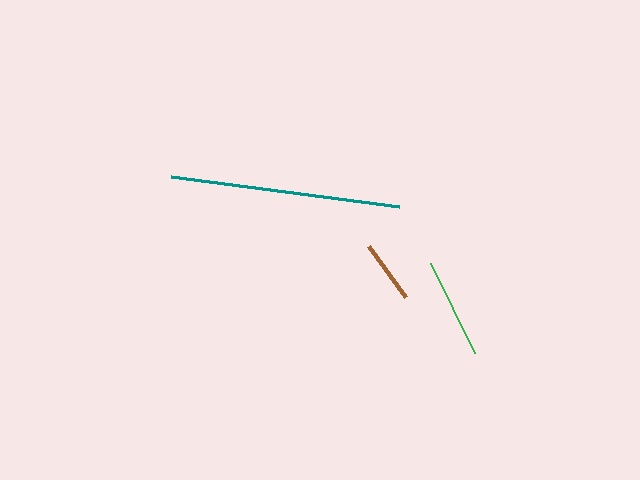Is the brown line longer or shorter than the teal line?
The teal line is longer than the brown line.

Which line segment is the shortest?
The brown line is the shortest at approximately 63 pixels.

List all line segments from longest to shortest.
From longest to shortest: teal, green, brown.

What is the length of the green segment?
The green segment is approximately 101 pixels long.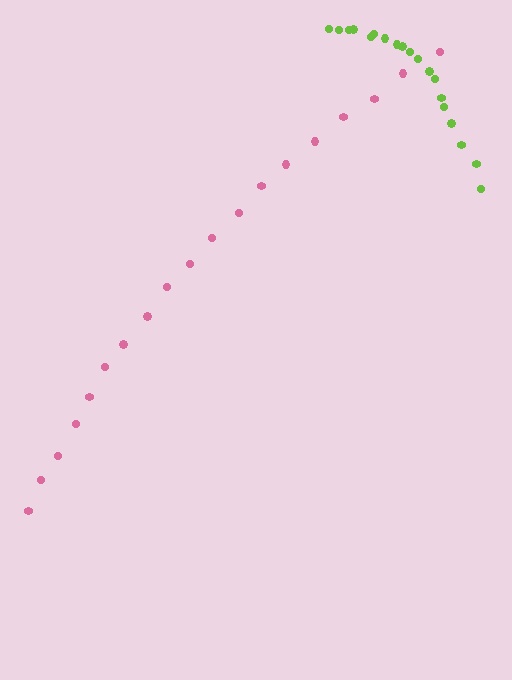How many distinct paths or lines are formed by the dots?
There are 2 distinct paths.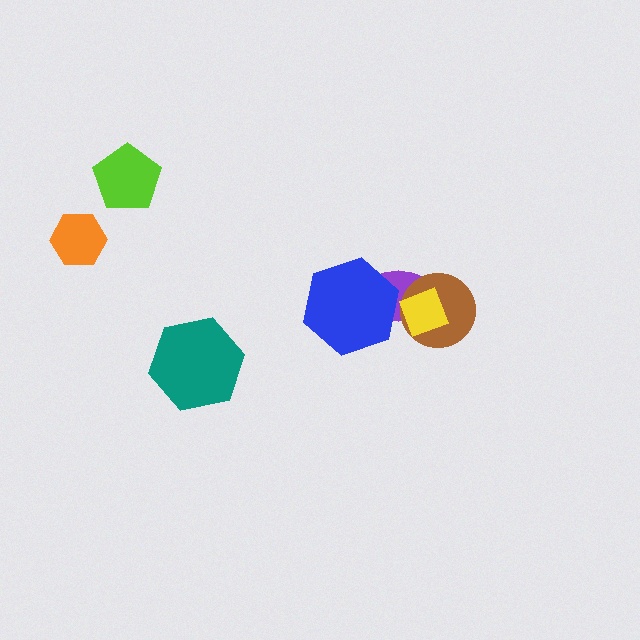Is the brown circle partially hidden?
Yes, it is partially covered by another shape.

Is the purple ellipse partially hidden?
Yes, it is partially covered by another shape.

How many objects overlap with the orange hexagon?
0 objects overlap with the orange hexagon.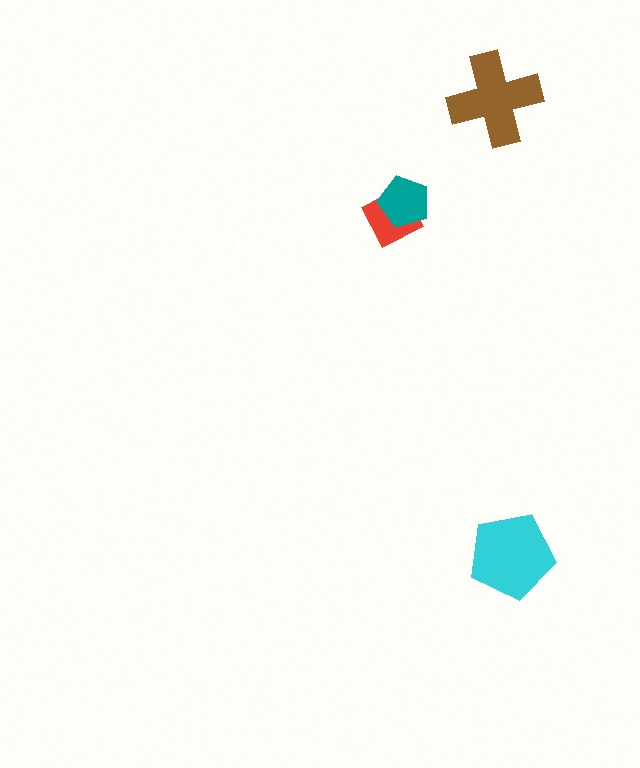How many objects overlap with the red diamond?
1 object overlaps with the red diamond.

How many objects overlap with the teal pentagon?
1 object overlaps with the teal pentagon.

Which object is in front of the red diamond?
The teal pentagon is in front of the red diamond.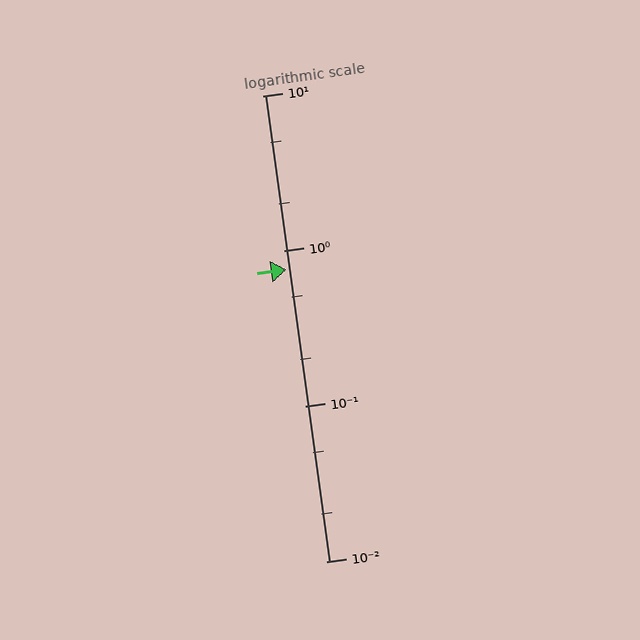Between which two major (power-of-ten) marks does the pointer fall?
The pointer is between 0.1 and 1.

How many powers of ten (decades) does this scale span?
The scale spans 3 decades, from 0.01 to 10.